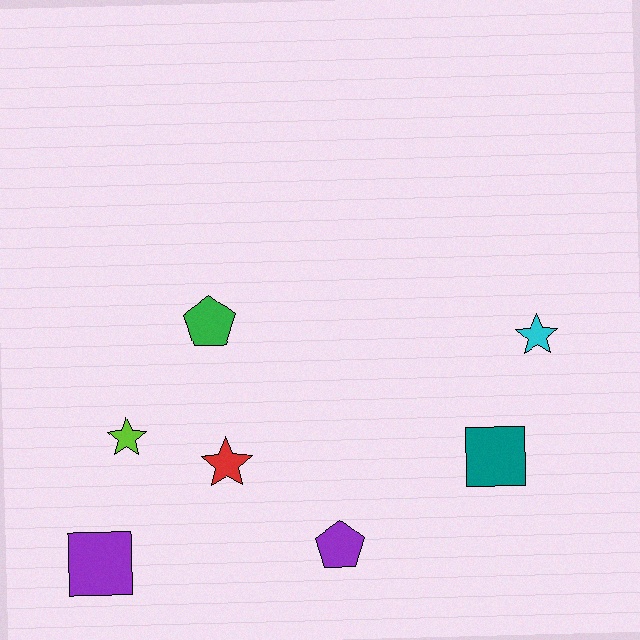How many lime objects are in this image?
There is 1 lime object.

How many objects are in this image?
There are 7 objects.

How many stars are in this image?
There are 3 stars.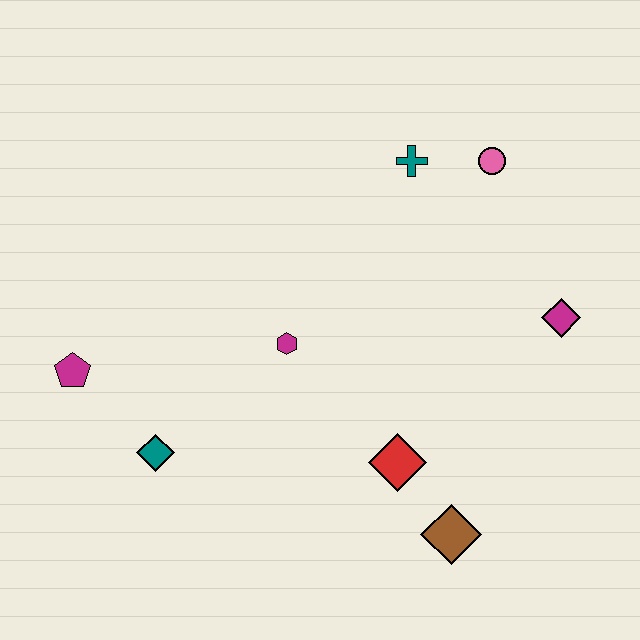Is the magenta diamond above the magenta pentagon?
Yes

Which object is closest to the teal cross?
The pink circle is closest to the teal cross.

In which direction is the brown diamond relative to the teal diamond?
The brown diamond is to the right of the teal diamond.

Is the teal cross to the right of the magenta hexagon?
Yes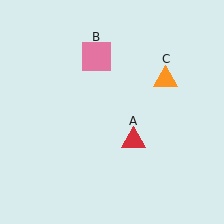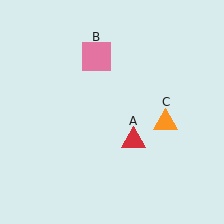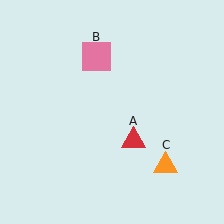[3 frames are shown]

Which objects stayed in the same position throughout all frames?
Red triangle (object A) and pink square (object B) remained stationary.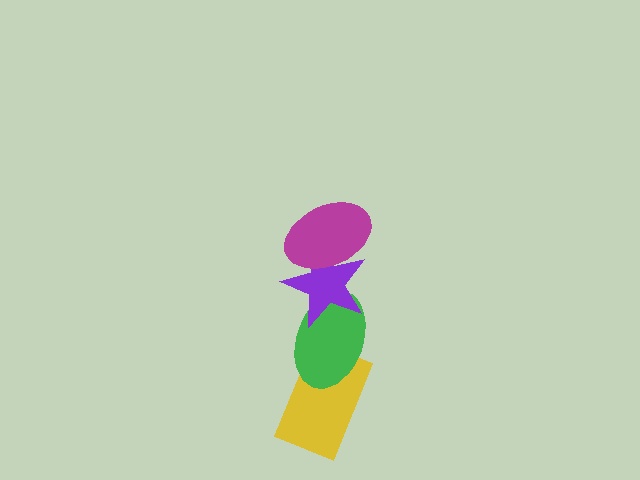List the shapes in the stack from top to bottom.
From top to bottom: the magenta ellipse, the purple star, the green ellipse, the yellow rectangle.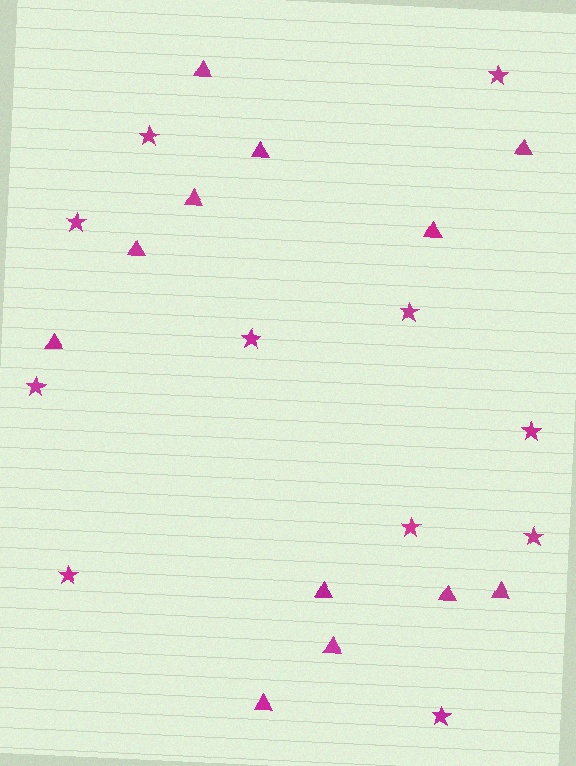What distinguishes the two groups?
There are 2 groups: one group of stars (11) and one group of triangles (12).